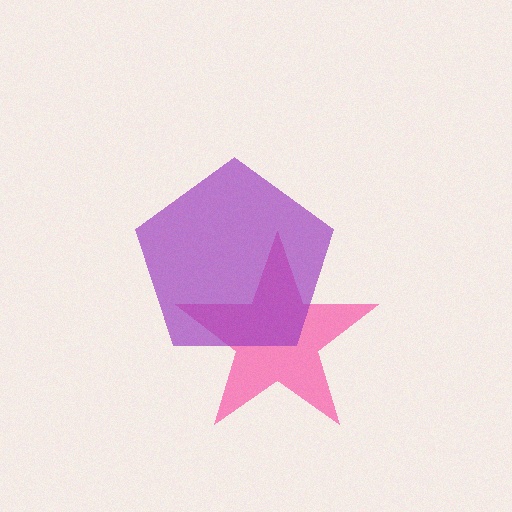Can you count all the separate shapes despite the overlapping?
Yes, there are 2 separate shapes.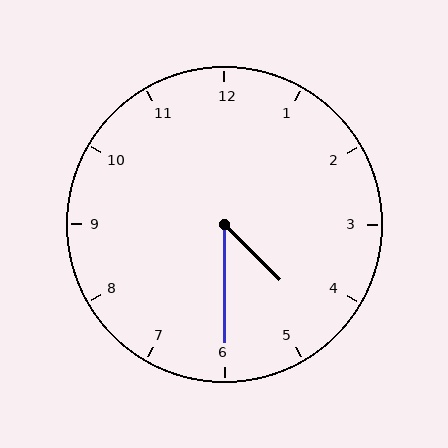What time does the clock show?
4:30.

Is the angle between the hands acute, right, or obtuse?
It is acute.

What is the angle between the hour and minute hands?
Approximately 45 degrees.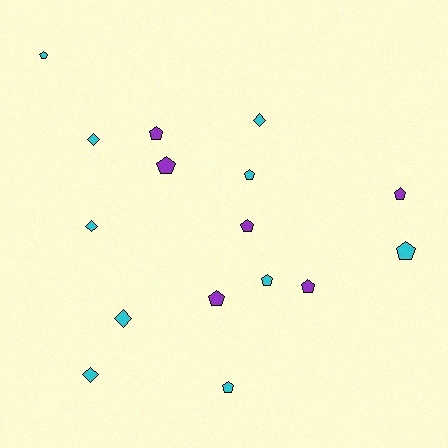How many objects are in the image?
There are 16 objects.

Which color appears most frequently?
Cyan, with 10 objects.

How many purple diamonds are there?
There are no purple diamonds.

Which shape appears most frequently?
Pentagon, with 11 objects.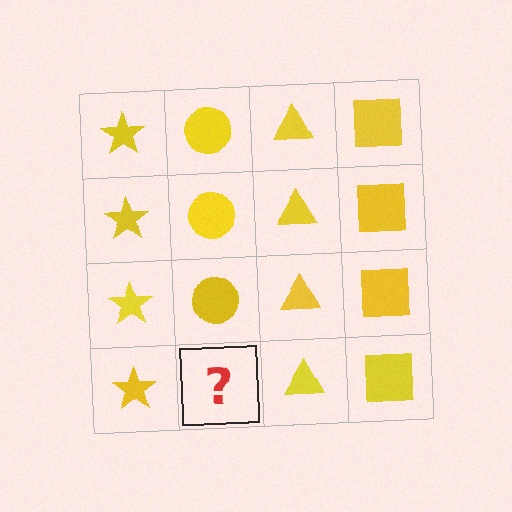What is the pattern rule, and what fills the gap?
The rule is that each column has a consistent shape. The gap should be filled with a yellow circle.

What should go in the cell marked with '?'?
The missing cell should contain a yellow circle.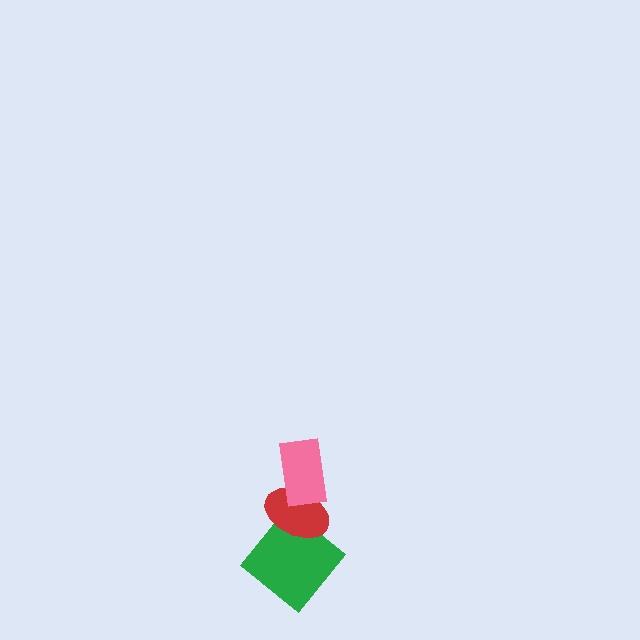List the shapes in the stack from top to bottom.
From top to bottom: the pink rectangle, the red ellipse, the green diamond.